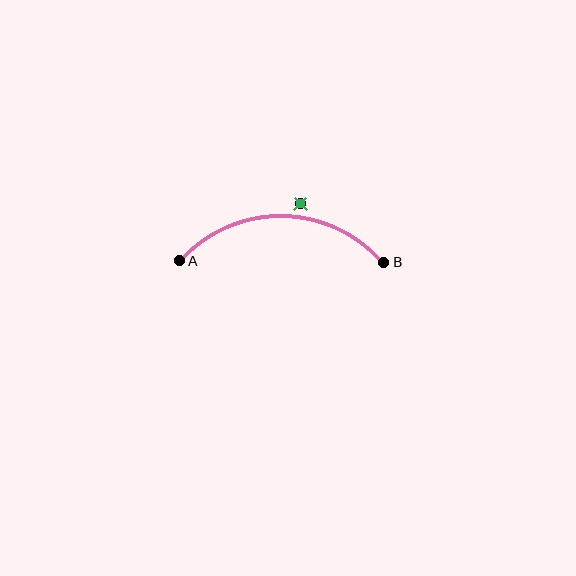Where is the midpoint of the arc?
The arc midpoint is the point on the curve farthest from the straight line joining A and B. It sits above that line.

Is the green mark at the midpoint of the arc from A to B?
No — the green mark does not lie on the arc at all. It sits slightly outside the curve.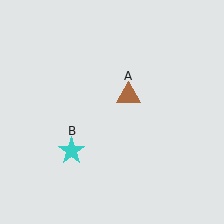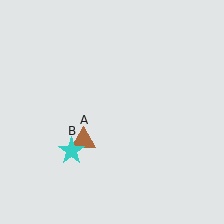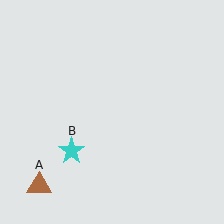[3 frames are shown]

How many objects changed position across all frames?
1 object changed position: brown triangle (object A).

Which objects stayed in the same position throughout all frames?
Cyan star (object B) remained stationary.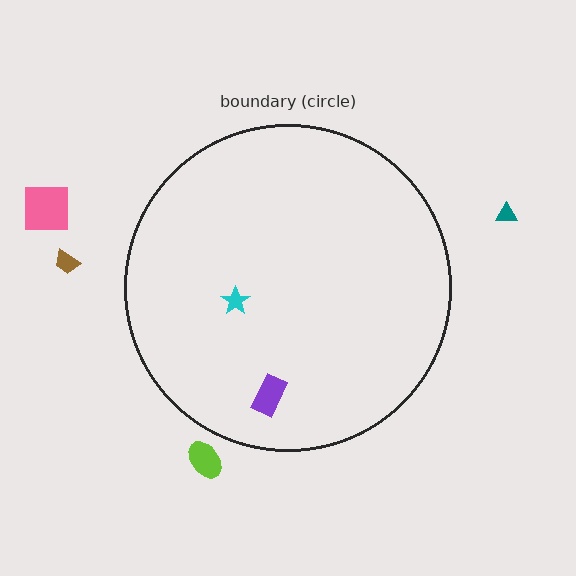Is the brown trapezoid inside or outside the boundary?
Outside.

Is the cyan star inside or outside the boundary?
Inside.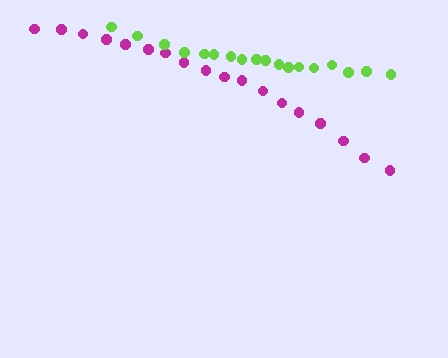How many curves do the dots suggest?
There are 2 distinct paths.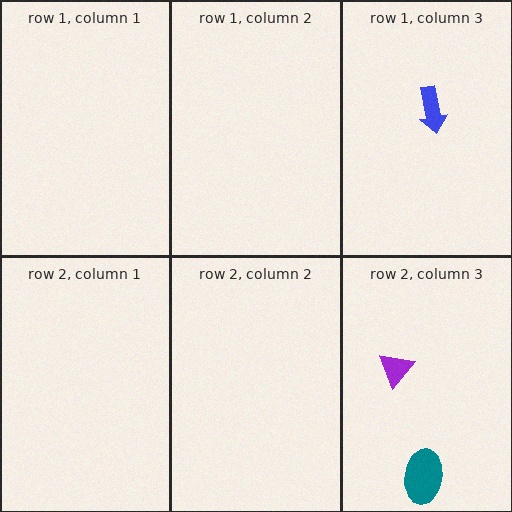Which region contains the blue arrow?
The row 1, column 3 region.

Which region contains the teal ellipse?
The row 2, column 3 region.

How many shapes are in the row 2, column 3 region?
2.